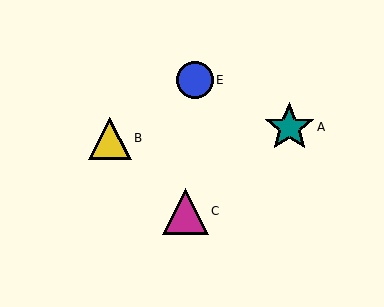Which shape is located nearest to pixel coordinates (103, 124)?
The yellow triangle (labeled B) at (110, 138) is nearest to that location.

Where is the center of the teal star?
The center of the teal star is at (289, 127).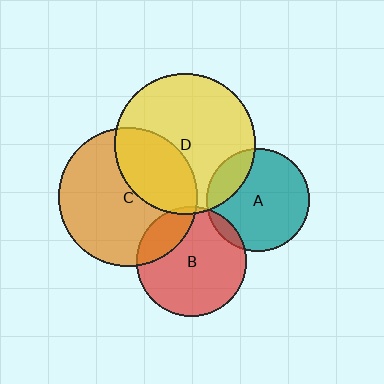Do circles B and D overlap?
Yes.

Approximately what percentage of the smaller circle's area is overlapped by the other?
Approximately 5%.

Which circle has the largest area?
Circle D (yellow).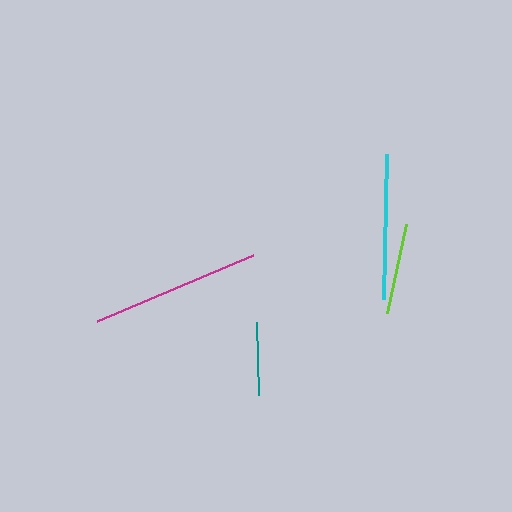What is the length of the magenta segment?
The magenta segment is approximately 169 pixels long.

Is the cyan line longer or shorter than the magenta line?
The magenta line is longer than the cyan line.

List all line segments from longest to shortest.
From longest to shortest: magenta, cyan, lime, teal.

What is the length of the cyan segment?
The cyan segment is approximately 145 pixels long.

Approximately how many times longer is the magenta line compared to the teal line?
The magenta line is approximately 2.3 times the length of the teal line.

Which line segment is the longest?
The magenta line is the longest at approximately 169 pixels.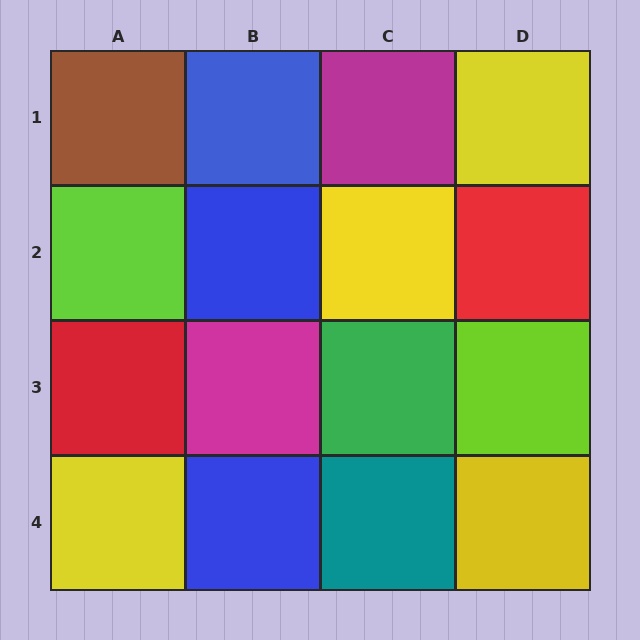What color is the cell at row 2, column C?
Yellow.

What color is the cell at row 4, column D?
Yellow.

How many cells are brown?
1 cell is brown.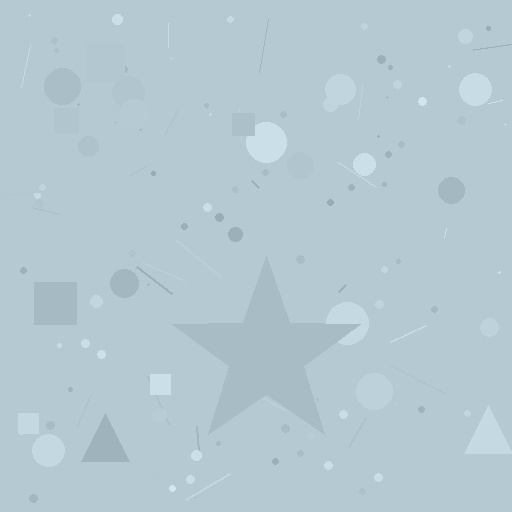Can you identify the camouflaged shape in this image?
The camouflaged shape is a star.